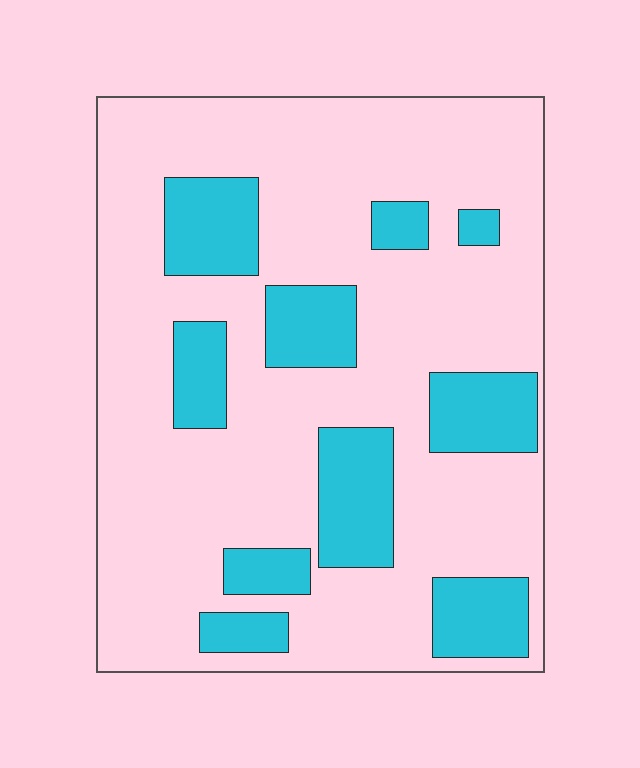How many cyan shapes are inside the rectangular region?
10.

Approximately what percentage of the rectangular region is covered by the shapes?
Approximately 25%.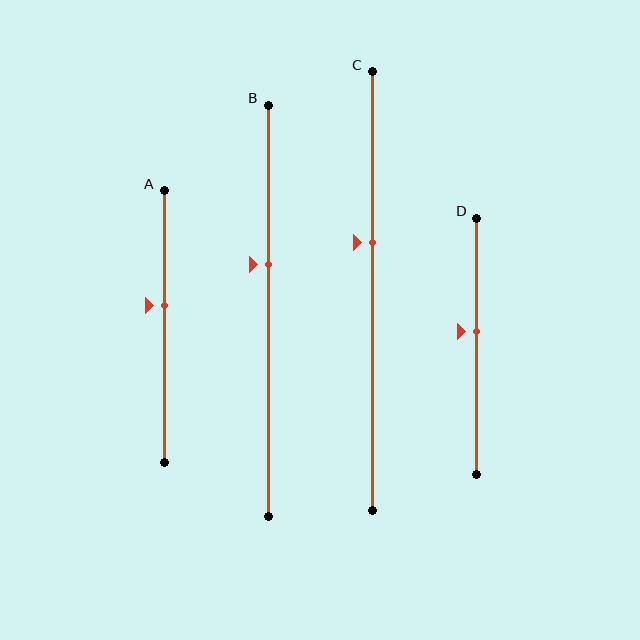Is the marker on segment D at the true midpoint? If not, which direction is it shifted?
No, the marker on segment D is shifted upward by about 6% of the segment length.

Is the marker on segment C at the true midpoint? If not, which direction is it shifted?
No, the marker on segment C is shifted upward by about 11% of the segment length.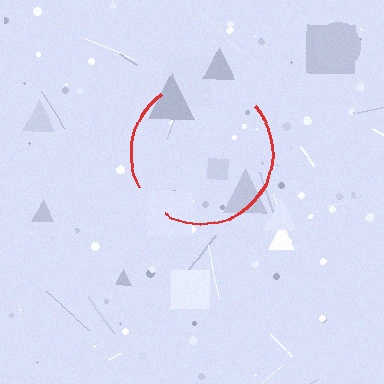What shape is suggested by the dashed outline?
The dashed outline suggests a circle.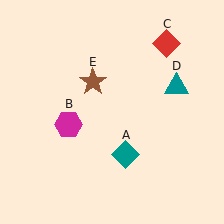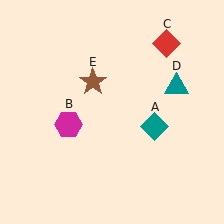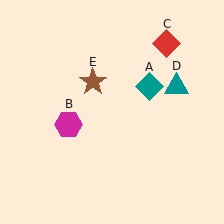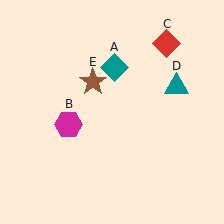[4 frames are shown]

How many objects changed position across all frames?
1 object changed position: teal diamond (object A).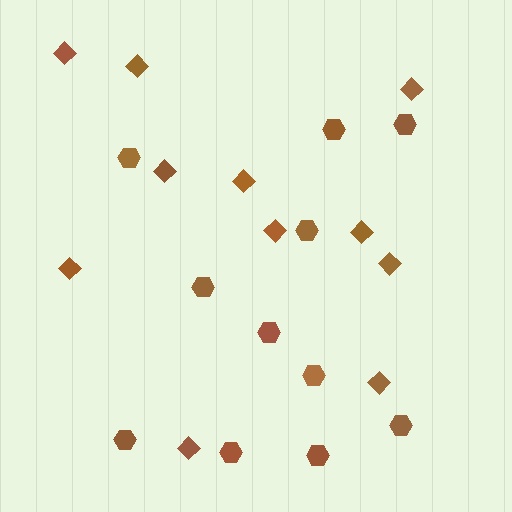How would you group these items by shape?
There are 2 groups: one group of hexagons (11) and one group of diamonds (11).